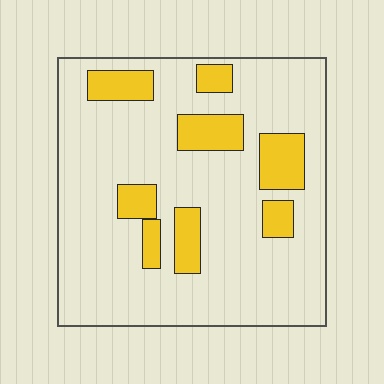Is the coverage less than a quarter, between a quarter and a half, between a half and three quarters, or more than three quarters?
Less than a quarter.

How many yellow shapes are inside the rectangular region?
8.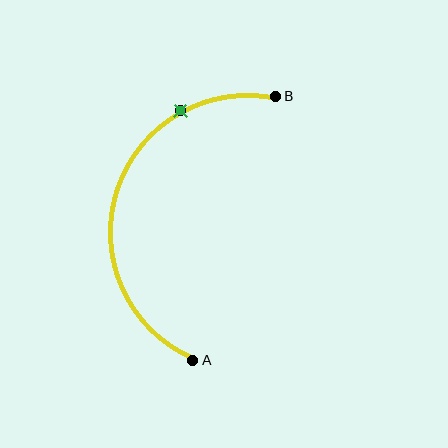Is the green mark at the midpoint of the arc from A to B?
No. The green mark lies on the arc but is closer to endpoint B. The arc midpoint would be at the point on the curve equidistant along the arc from both A and B.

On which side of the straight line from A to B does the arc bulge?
The arc bulges to the left of the straight line connecting A and B.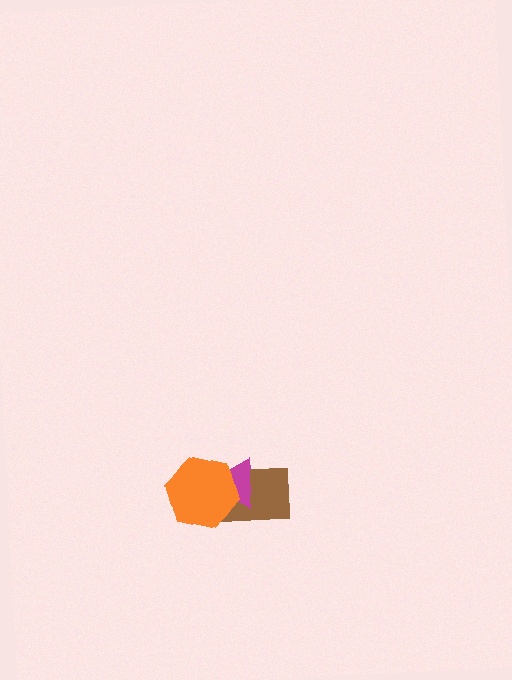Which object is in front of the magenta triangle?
The orange hexagon is in front of the magenta triangle.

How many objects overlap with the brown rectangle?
2 objects overlap with the brown rectangle.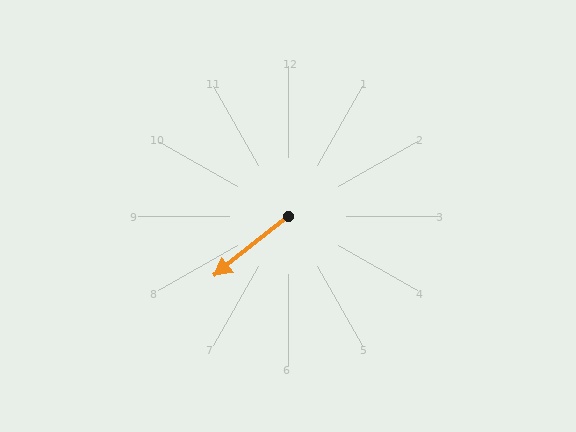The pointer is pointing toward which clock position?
Roughly 8 o'clock.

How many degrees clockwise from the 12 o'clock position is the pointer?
Approximately 231 degrees.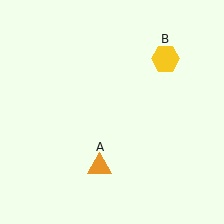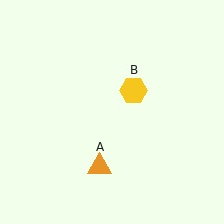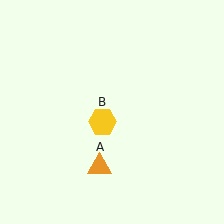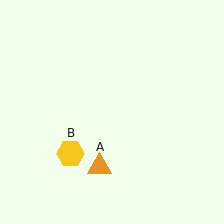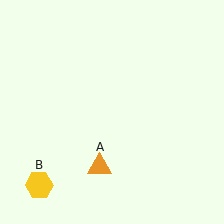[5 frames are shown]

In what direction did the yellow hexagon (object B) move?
The yellow hexagon (object B) moved down and to the left.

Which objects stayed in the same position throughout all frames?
Orange triangle (object A) remained stationary.